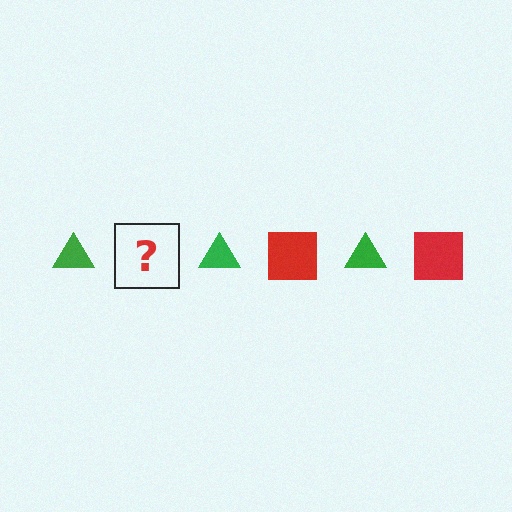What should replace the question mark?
The question mark should be replaced with a red square.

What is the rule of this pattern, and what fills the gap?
The rule is that the pattern alternates between green triangle and red square. The gap should be filled with a red square.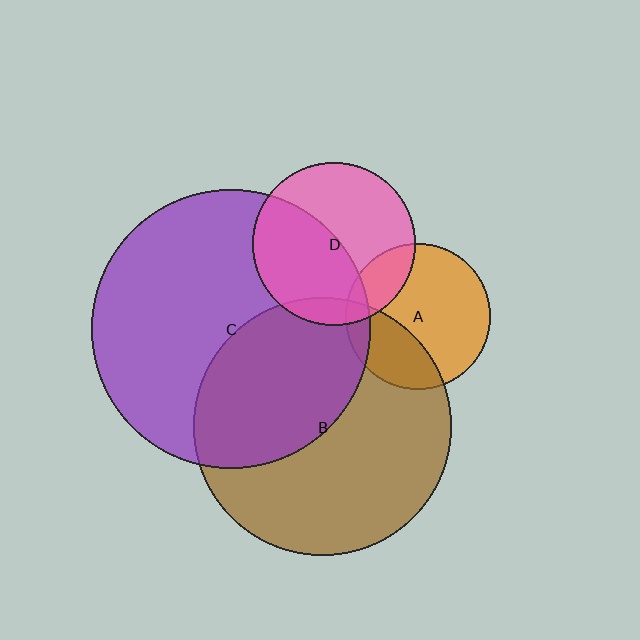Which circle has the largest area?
Circle C (purple).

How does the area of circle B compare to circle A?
Approximately 3.1 times.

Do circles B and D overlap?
Yes.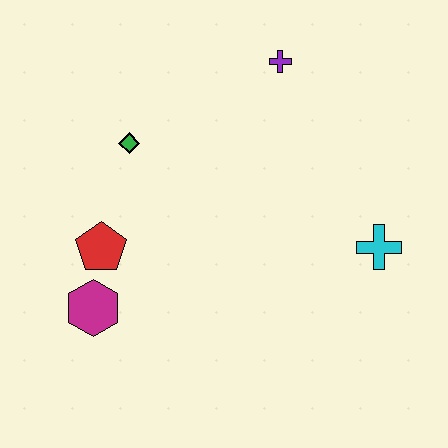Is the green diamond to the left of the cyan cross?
Yes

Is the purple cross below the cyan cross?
No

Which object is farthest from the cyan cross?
The magenta hexagon is farthest from the cyan cross.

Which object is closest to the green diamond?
The red pentagon is closest to the green diamond.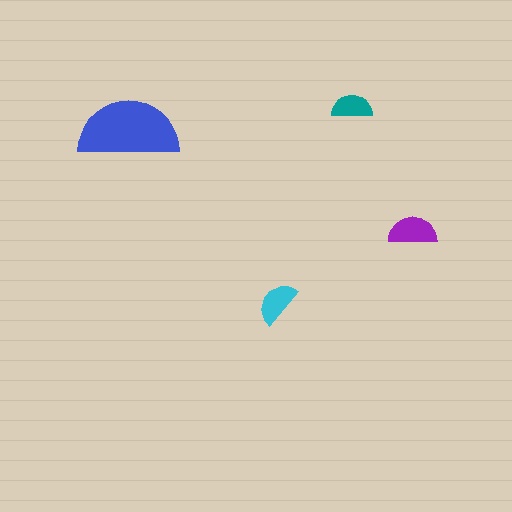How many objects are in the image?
There are 4 objects in the image.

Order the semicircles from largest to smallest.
the blue one, the purple one, the cyan one, the teal one.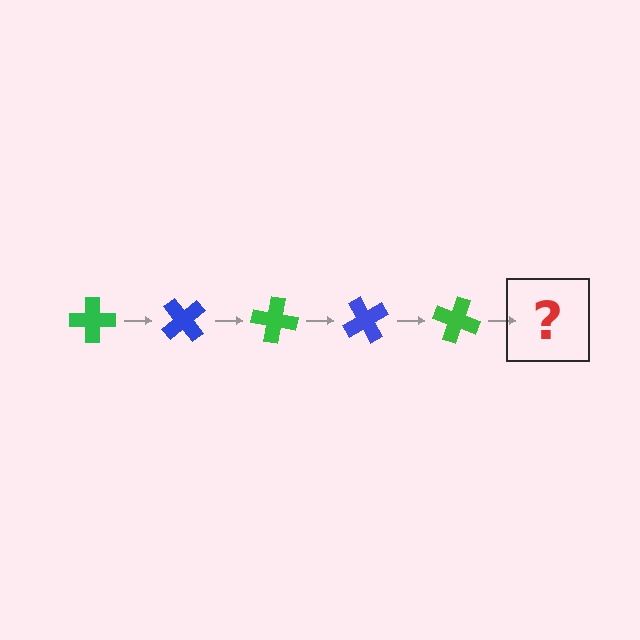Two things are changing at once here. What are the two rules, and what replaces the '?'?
The two rules are that it rotates 50 degrees each step and the color cycles through green and blue. The '?' should be a blue cross, rotated 250 degrees from the start.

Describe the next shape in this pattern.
It should be a blue cross, rotated 250 degrees from the start.